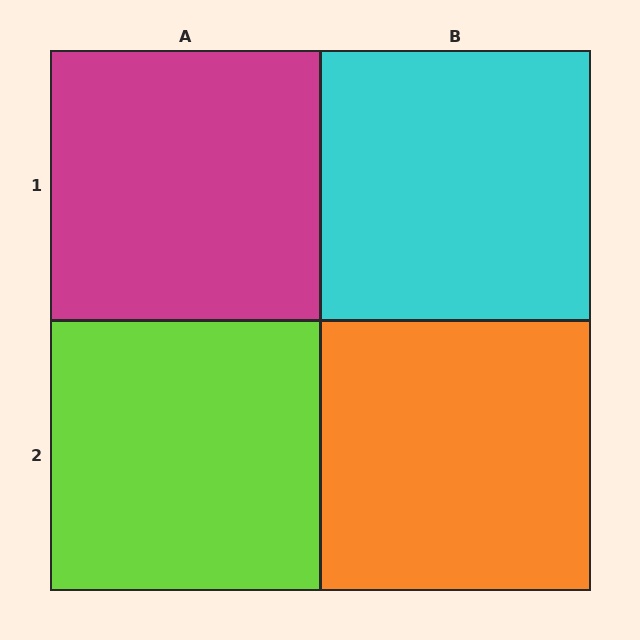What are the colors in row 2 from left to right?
Lime, orange.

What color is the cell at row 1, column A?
Magenta.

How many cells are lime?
1 cell is lime.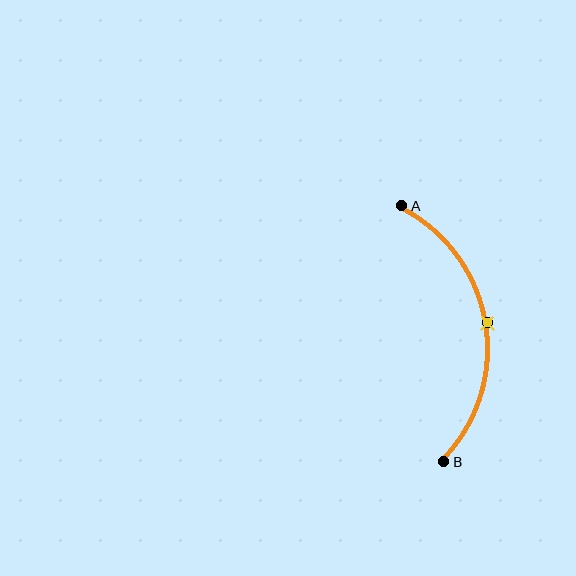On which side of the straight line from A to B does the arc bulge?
The arc bulges to the right of the straight line connecting A and B.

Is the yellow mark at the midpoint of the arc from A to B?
Yes. The yellow mark lies on the arc at equal arc-length from both A and B — it is the arc midpoint.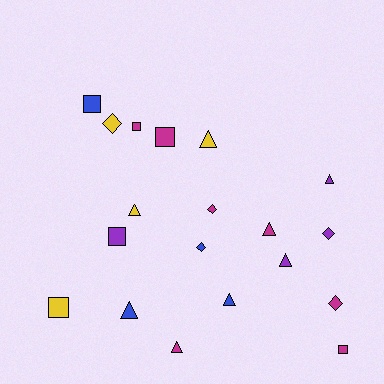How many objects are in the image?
There are 19 objects.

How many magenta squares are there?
There are 3 magenta squares.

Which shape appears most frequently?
Triangle, with 8 objects.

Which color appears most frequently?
Magenta, with 7 objects.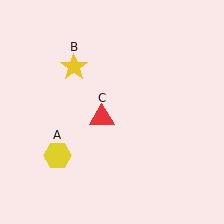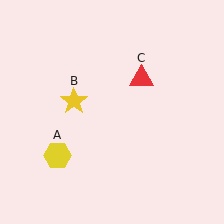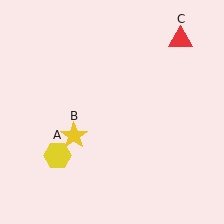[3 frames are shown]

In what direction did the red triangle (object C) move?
The red triangle (object C) moved up and to the right.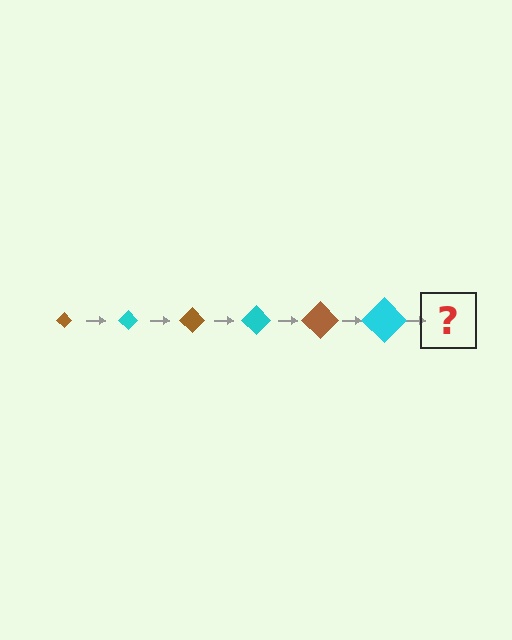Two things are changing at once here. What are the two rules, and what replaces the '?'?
The two rules are that the diamond grows larger each step and the color cycles through brown and cyan. The '?' should be a brown diamond, larger than the previous one.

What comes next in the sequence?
The next element should be a brown diamond, larger than the previous one.